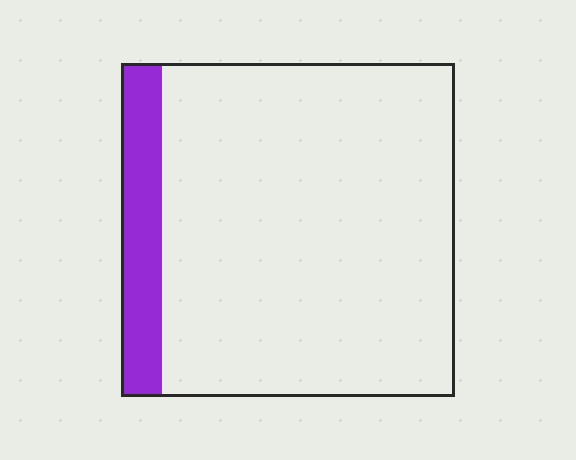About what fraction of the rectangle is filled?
About one eighth (1/8).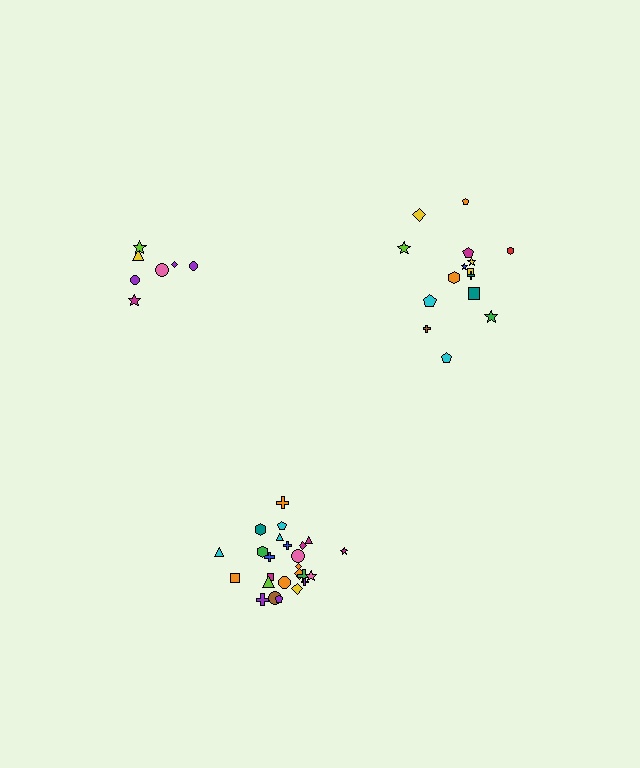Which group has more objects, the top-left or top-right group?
The top-right group.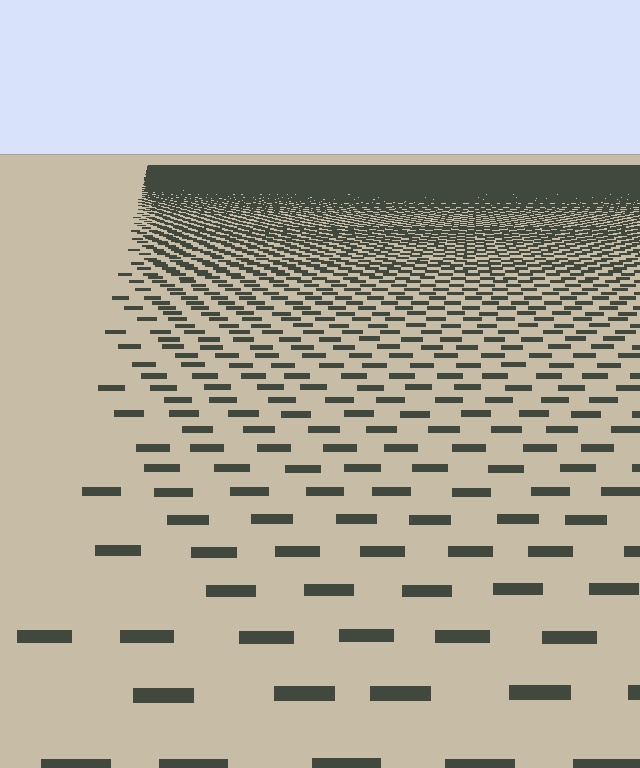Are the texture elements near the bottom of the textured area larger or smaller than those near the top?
Larger. Near the bottom, elements are closer to the viewer and appear at a bigger on-screen size.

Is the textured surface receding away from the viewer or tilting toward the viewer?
The surface is receding away from the viewer. Texture elements get smaller and denser toward the top.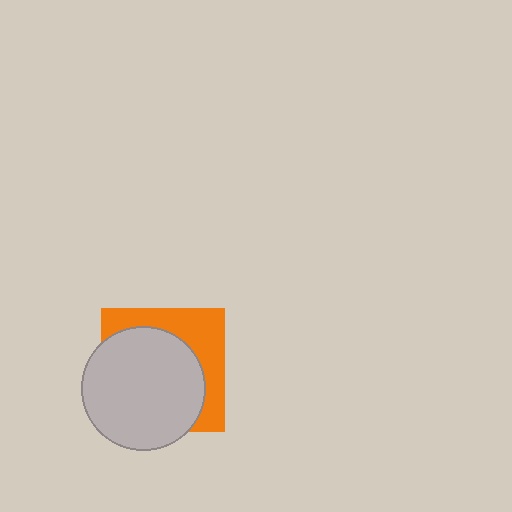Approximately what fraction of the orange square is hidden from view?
Roughly 63% of the orange square is hidden behind the light gray circle.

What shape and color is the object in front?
The object in front is a light gray circle.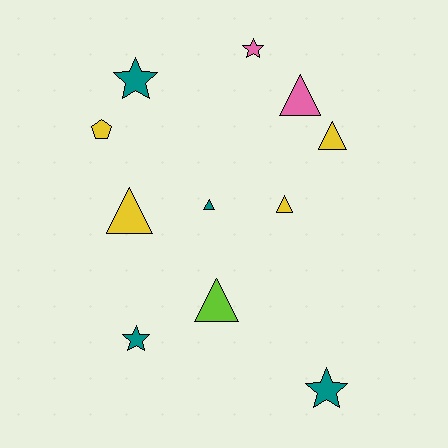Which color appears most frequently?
Teal, with 4 objects.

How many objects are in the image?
There are 11 objects.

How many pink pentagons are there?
There are no pink pentagons.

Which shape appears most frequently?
Triangle, with 6 objects.